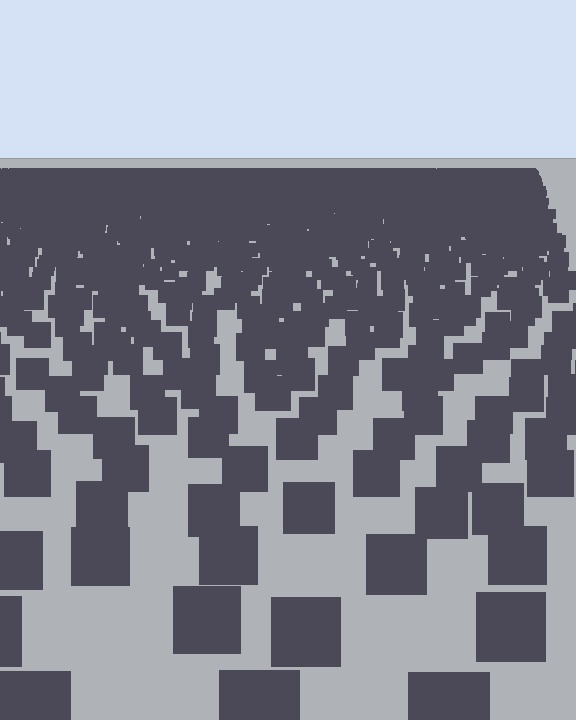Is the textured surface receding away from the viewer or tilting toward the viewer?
The surface is receding away from the viewer. Texture elements get smaller and denser toward the top.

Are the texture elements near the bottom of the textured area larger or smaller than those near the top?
Larger. Near the bottom, elements are closer to the viewer and appear at a bigger on-screen size.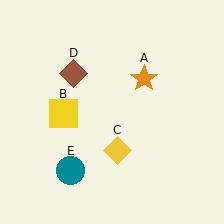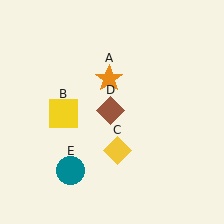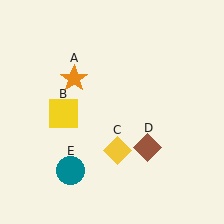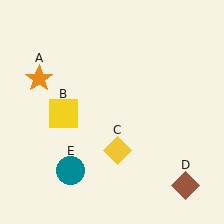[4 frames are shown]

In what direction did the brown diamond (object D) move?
The brown diamond (object D) moved down and to the right.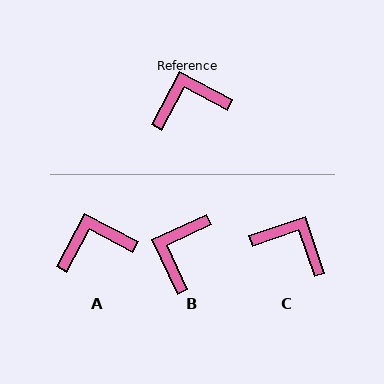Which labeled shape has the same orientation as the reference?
A.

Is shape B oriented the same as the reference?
No, it is off by about 53 degrees.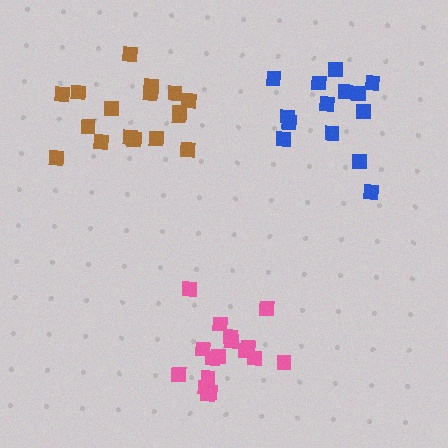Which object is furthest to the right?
The blue cluster is rightmost.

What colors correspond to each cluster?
The clusters are colored: pink, blue, brown.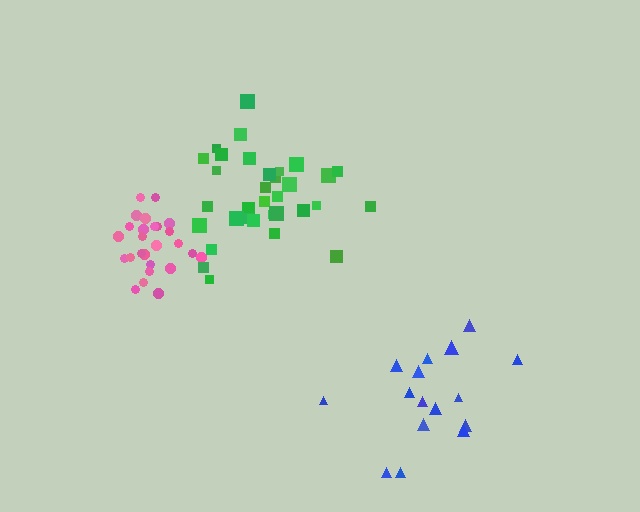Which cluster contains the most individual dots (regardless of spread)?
Green (33).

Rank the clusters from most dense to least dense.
pink, green, blue.